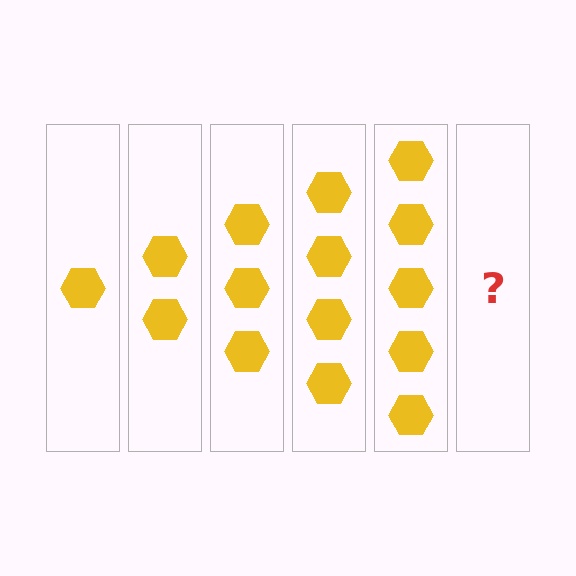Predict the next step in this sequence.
The next step is 6 hexagons.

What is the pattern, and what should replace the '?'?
The pattern is that each step adds one more hexagon. The '?' should be 6 hexagons.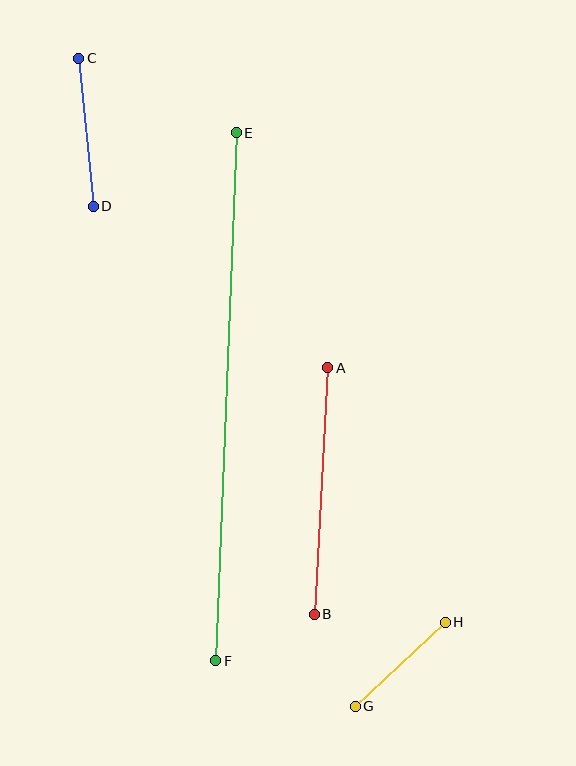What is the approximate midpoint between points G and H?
The midpoint is at approximately (400, 664) pixels.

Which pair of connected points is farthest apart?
Points E and F are farthest apart.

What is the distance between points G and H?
The distance is approximately 123 pixels.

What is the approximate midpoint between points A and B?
The midpoint is at approximately (321, 491) pixels.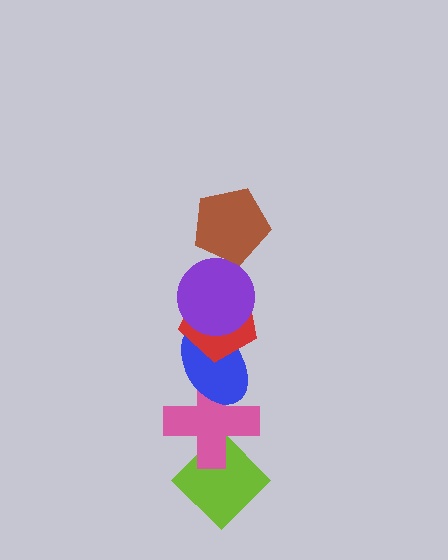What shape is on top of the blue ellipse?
The red pentagon is on top of the blue ellipse.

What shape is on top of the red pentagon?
The purple circle is on top of the red pentagon.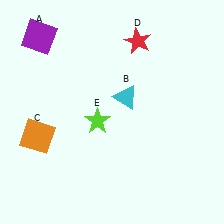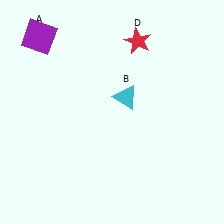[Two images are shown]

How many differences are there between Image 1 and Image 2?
There are 2 differences between the two images.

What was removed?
The lime star (E), the orange square (C) were removed in Image 2.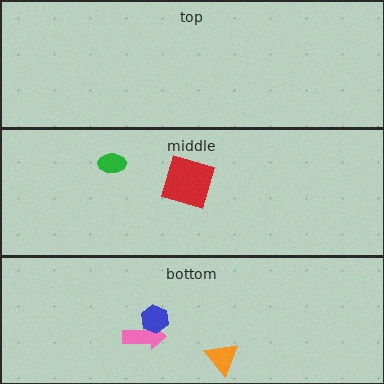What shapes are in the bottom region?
The pink arrow, the blue hexagon, the orange triangle.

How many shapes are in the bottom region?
3.